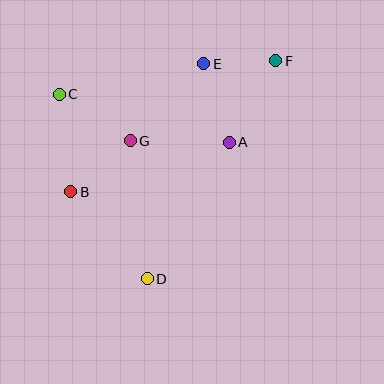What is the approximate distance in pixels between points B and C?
The distance between B and C is approximately 98 pixels.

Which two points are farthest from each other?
Points D and F are farthest from each other.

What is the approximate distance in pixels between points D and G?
The distance between D and G is approximately 139 pixels.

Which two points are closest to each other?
Points E and F are closest to each other.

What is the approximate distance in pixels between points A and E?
The distance between A and E is approximately 83 pixels.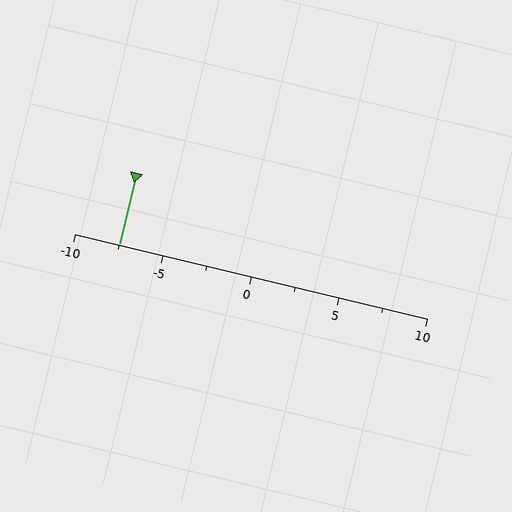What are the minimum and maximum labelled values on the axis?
The axis runs from -10 to 10.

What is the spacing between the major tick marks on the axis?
The major ticks are spaced 5 apart.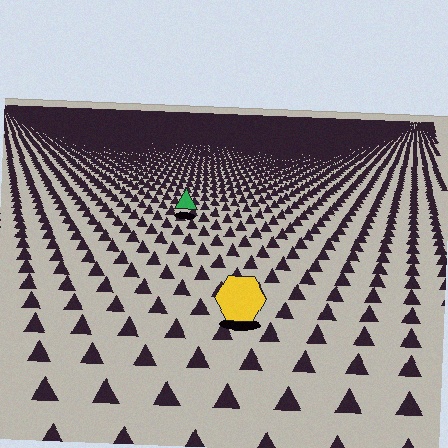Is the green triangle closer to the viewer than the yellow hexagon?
No. The yellow hexagon is closer — you can tell from the texture gradient: the ground texture is coarser near it.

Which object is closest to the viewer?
The yellow hexagon is closest. The texture marks near it are larger and more spread out.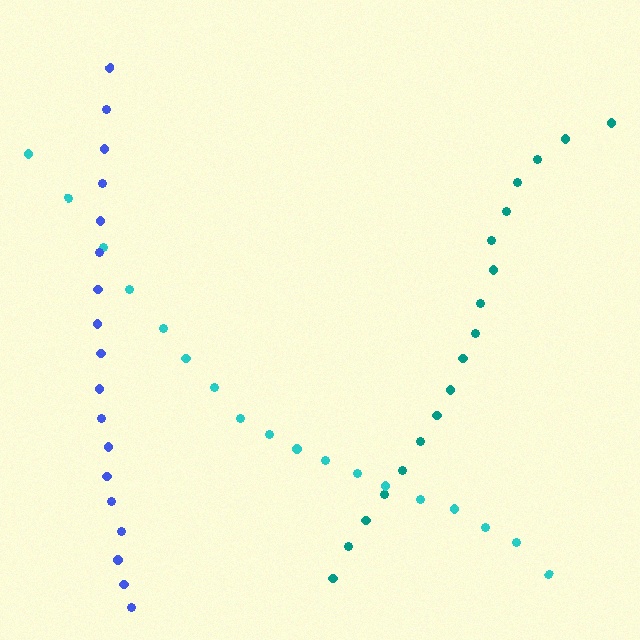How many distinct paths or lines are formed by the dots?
There are 3 distinct paths.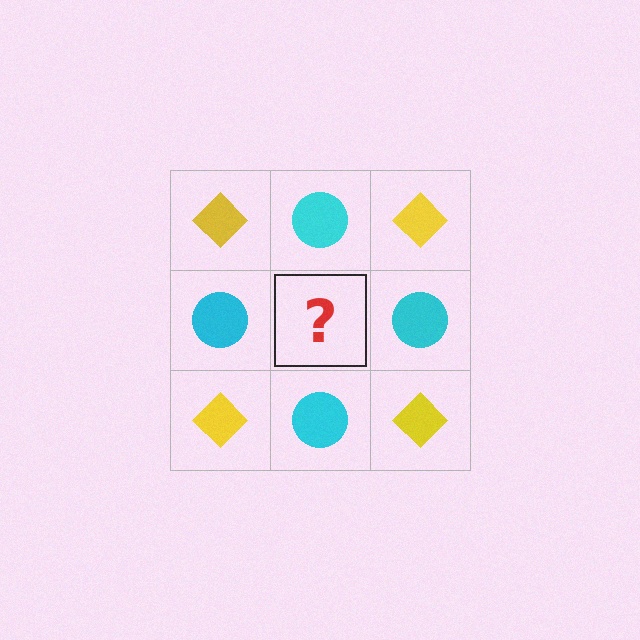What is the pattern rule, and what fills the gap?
The rule is that it alternates yellow diamond and cyan circle in a checkerboard pattern. The gap should be filled with a yellow diamond.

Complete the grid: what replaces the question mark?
The question mark should be replaced with a yellow diamond.